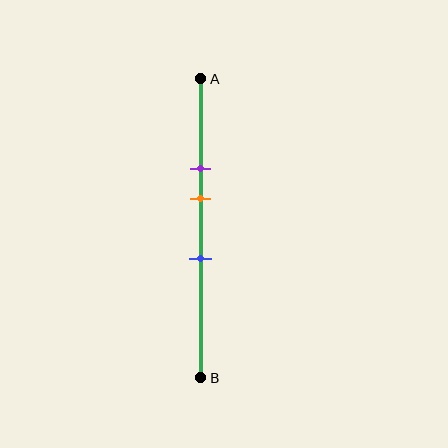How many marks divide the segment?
There are 3 marks dividing the segment.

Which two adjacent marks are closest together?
The purple and orange marks are the closest adjacent pair.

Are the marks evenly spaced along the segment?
Yes, the marks are approximately evenly spaced.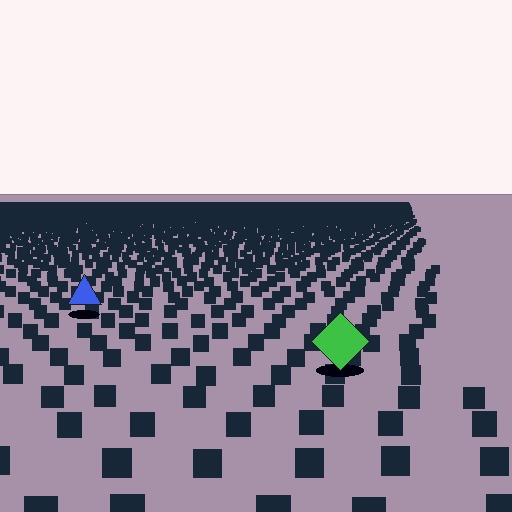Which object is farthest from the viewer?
The blue triangle is farthest from the viewer. It appears smaller and the ground texture around it is denser.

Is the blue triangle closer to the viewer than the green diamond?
No. The green diamond is closer — you can tell from the texture gradient: the ground texture is coarser near it.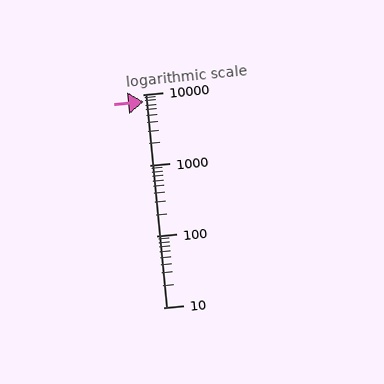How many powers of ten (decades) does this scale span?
The scale spans 3 decades, from 10 to 10000.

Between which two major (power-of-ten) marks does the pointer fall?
The pointer is between 1000 and 10000.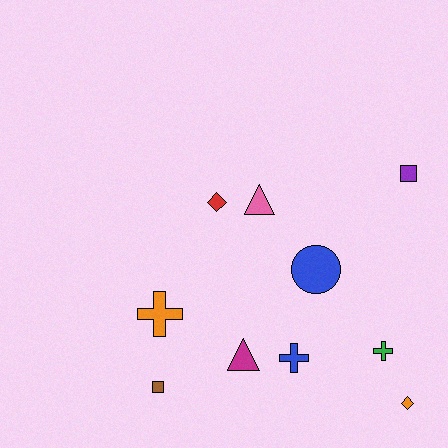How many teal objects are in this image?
There are no teal objects.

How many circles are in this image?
There is 1 circle.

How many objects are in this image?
There are 10 objects.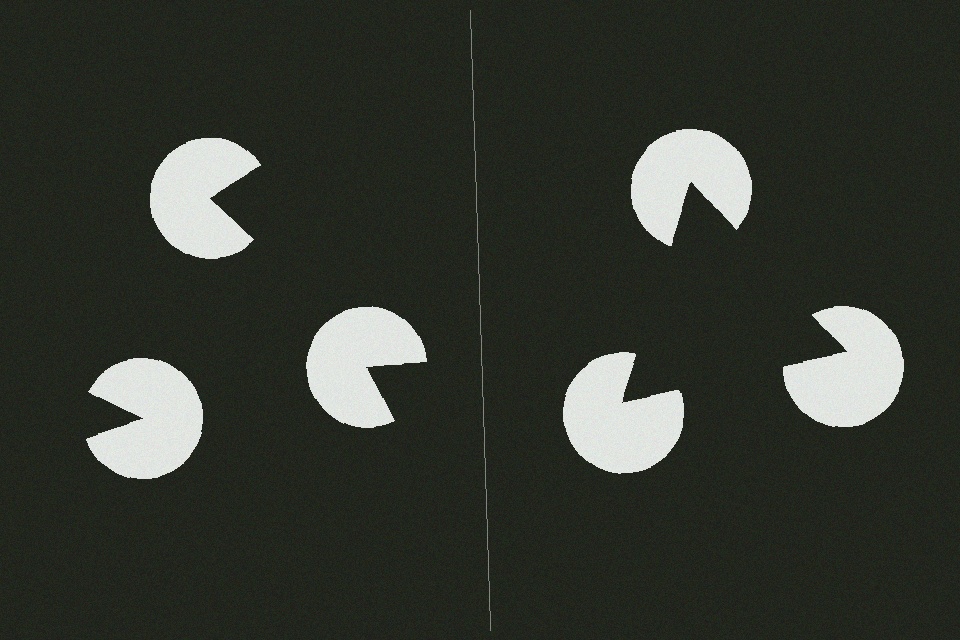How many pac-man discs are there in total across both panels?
6 — 3 on each side.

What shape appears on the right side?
An illusory triangle.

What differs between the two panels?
The pac-man discs are positioned identically on both sides; only the wedge orientations differ. On the right they align to a triangle; on the left they are misaligned.